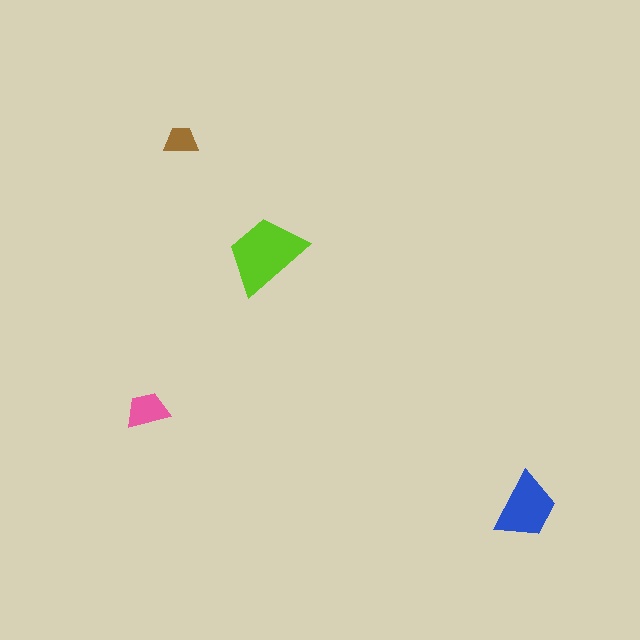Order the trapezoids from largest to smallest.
the lime one, the blue one, the pink one, the brown one.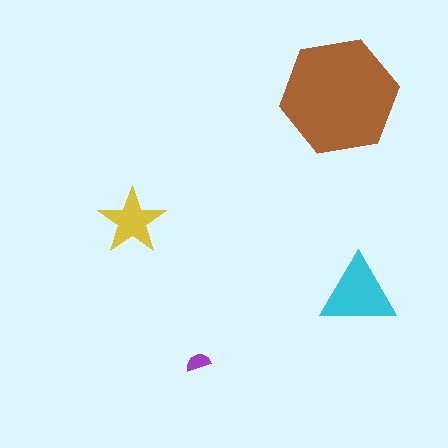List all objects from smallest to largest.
The purple semicircle, the yellow star, the cyan triangle, the brown hexagon.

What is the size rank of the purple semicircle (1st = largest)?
4th.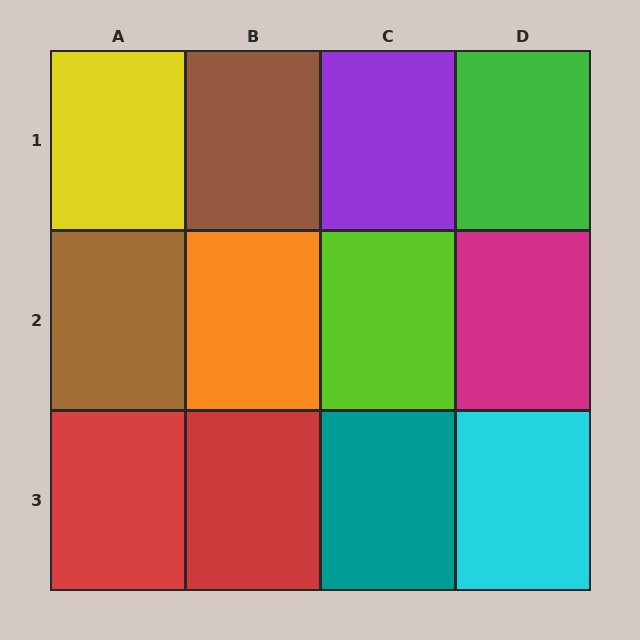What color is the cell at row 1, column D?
Green.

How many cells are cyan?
1 cell is cyan.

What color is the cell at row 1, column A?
Yellow.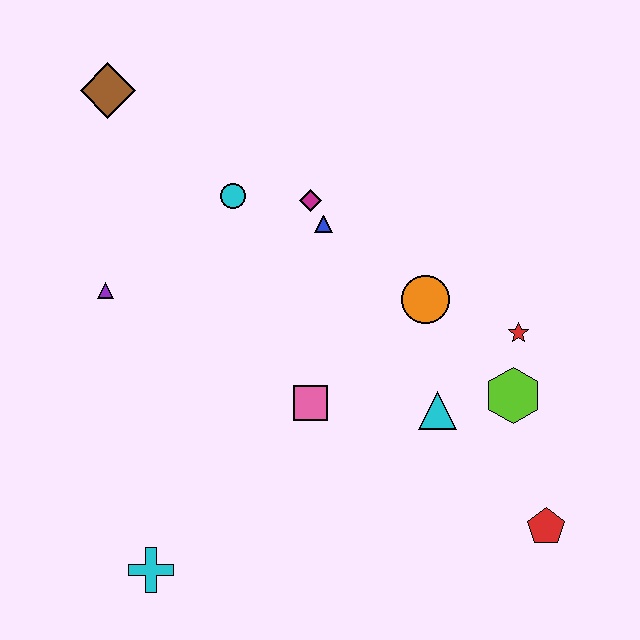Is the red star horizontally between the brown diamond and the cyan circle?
No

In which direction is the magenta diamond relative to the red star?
The magenta diamond is to the left of the red star.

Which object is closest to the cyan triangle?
The lime hexagon is closest to the cyan triangle.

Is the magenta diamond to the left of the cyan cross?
No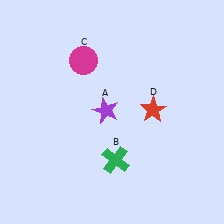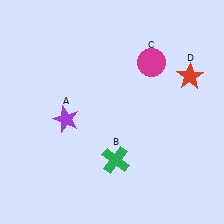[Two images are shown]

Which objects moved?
The objects that moved are: the purple star (A), the magenta circle (C), the red star (D).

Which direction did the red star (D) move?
The red star (D) moved right.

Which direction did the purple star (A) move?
The purple star (A) moved left.